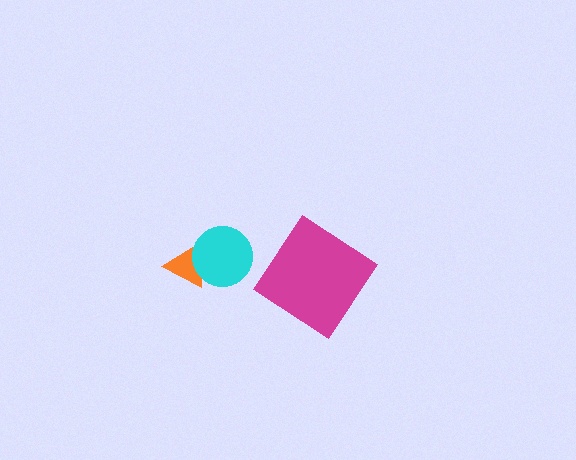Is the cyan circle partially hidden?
No, no other shape covers it.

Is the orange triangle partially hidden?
Yes, it is partially covered by another shape.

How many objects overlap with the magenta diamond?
0 objects overlap with the magenta diamond.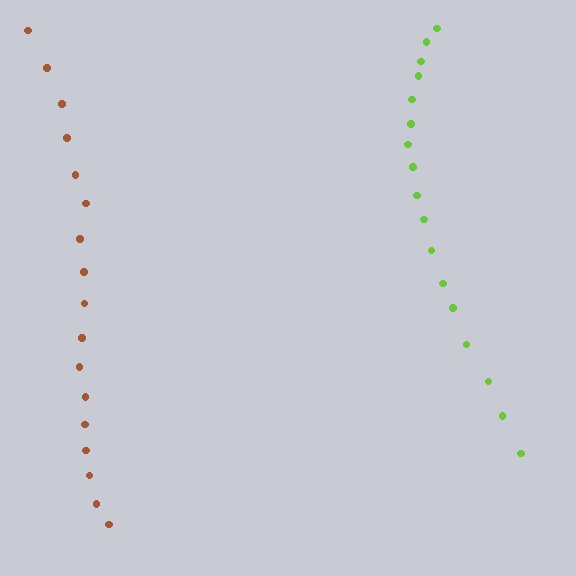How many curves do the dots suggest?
There are 2 distinct paths.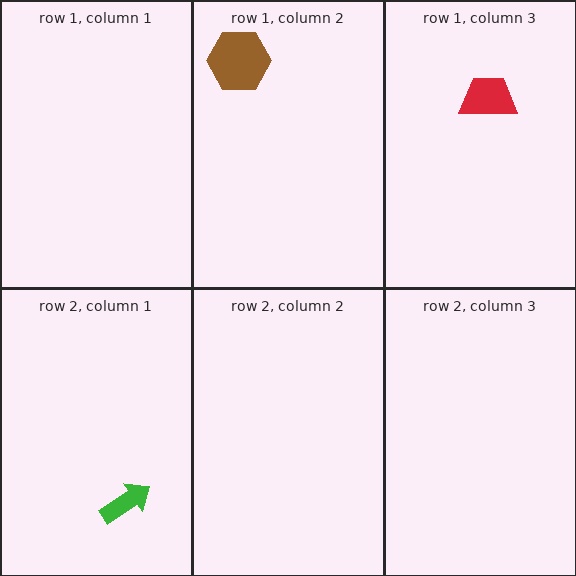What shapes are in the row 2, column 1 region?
The green arrow.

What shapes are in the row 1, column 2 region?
The brown hexagon.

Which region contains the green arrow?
The row 2, column 1 region.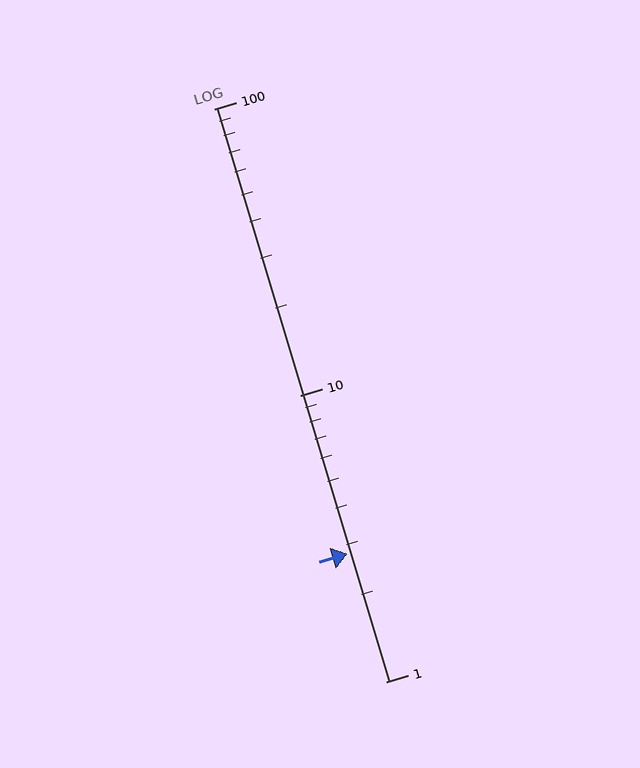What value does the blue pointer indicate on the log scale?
The pointer indicates approximately 2.8.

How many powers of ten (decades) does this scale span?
The scale spans 2 decades, from 1 to 100.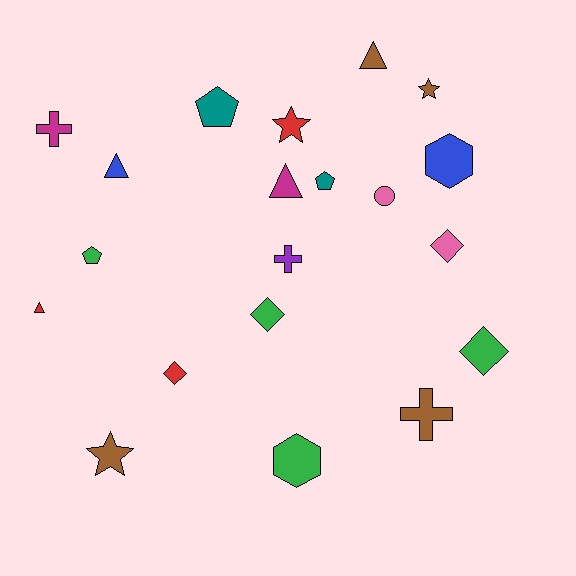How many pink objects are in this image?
There are 2 pink objects.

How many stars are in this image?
There are 3 stars.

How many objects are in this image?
There are 20 objects.